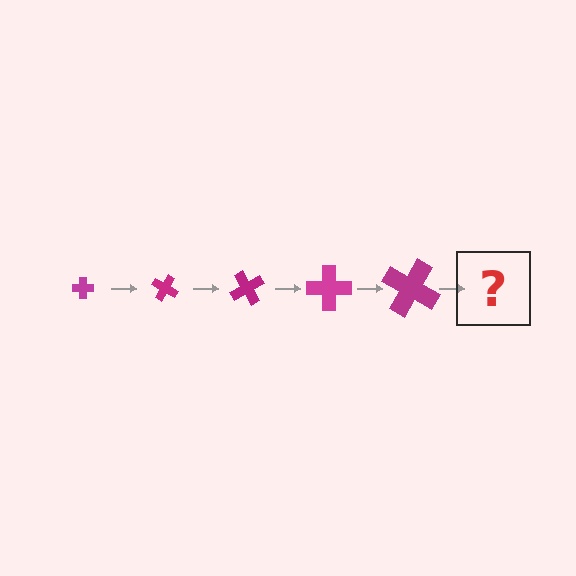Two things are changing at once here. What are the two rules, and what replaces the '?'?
The two rules are that the cross grows larger each step and it rotates 30 degrees each step. The '?' should be a cross, larger than the previous one and rotated 150 degrees from the start.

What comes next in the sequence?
The next element should be a cross, larger than the previous one and rotated 150 degrees from the start.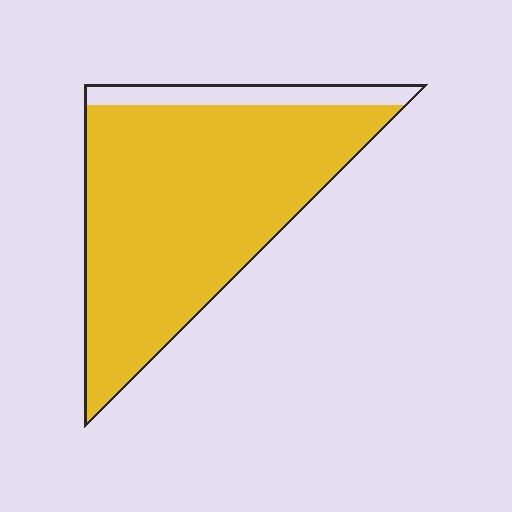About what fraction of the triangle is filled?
About seven eighths (7/8).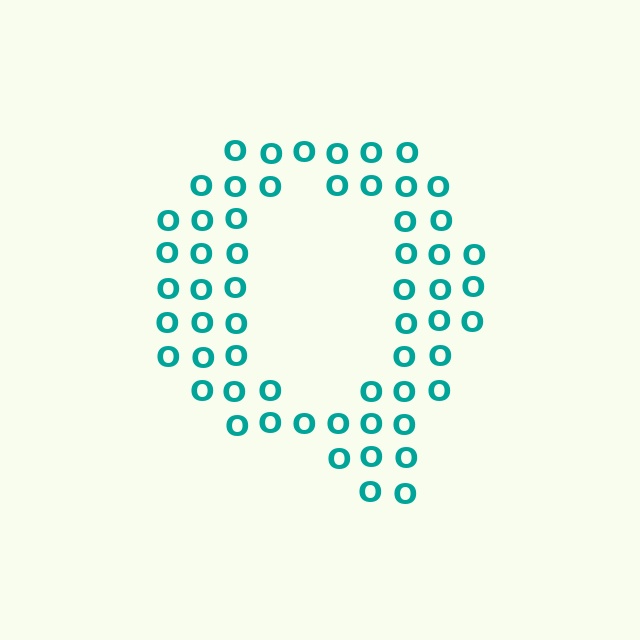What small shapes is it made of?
It is made of small letter O's.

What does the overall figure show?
The overall figure shows the letter Q.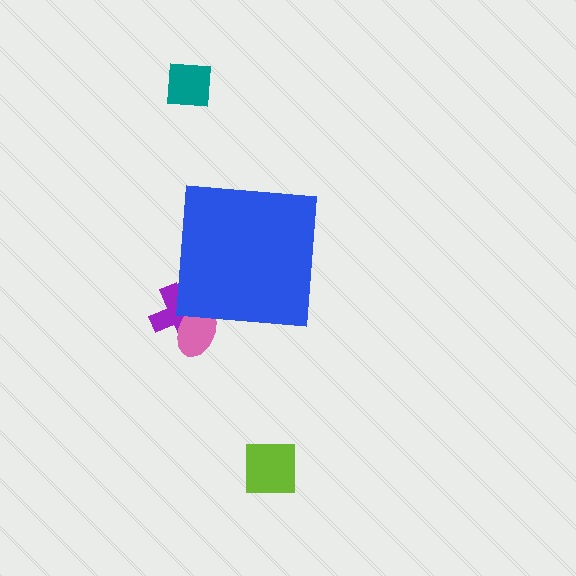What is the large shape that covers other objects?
A blue square.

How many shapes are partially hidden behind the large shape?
2 shapes are partially hidden.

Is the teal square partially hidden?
No, the teal square is fully visible.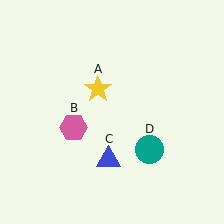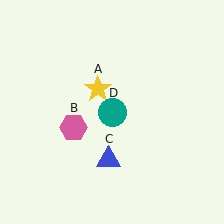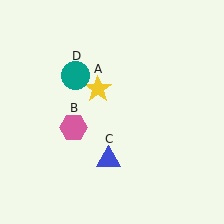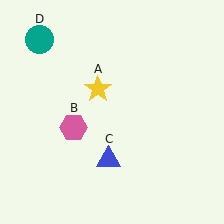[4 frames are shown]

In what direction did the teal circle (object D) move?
The teal circle (object D) moved up and to the left.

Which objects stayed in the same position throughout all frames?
Yellow star (object A) and pink hexagon (object B) and blue triangle (object C) remained stationary.